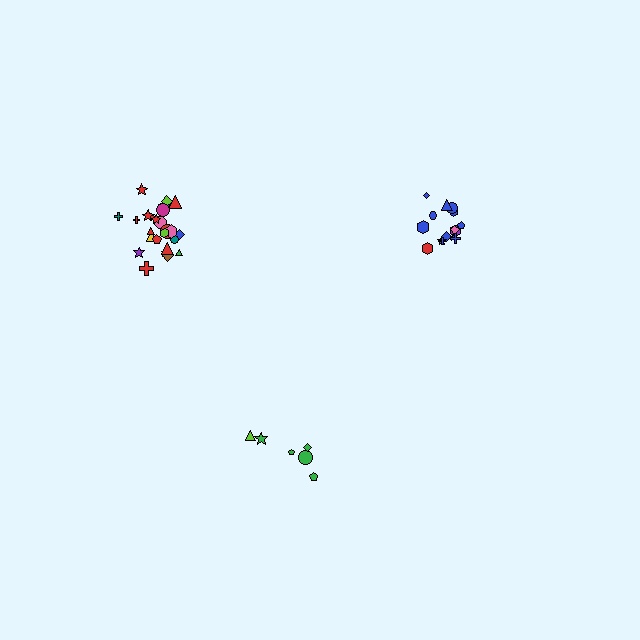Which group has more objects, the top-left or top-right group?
The top-left group.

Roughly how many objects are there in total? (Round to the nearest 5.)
Roughly 45 objects in total.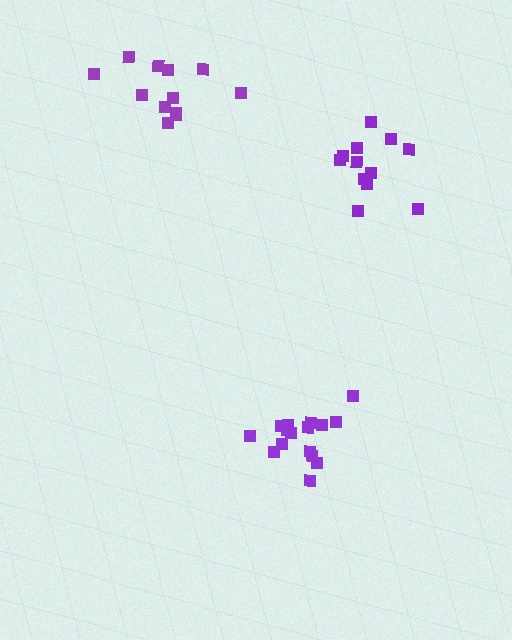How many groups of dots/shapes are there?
There are 3 groups.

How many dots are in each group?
Group 1: 12 dots, Group 2: 16 dots, Group 3: 12 dots (40 total).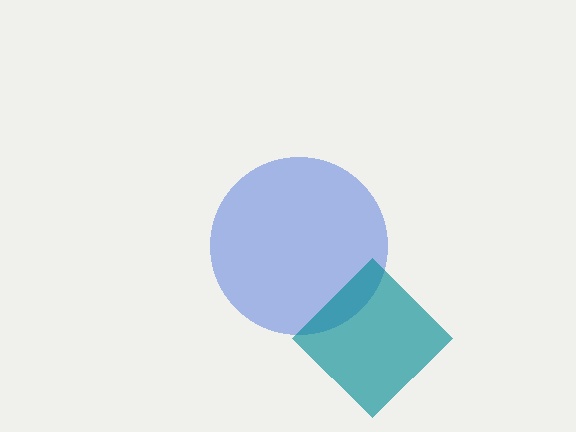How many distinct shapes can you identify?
There are 2 distinct shapes: a blue circle, a teal diamond.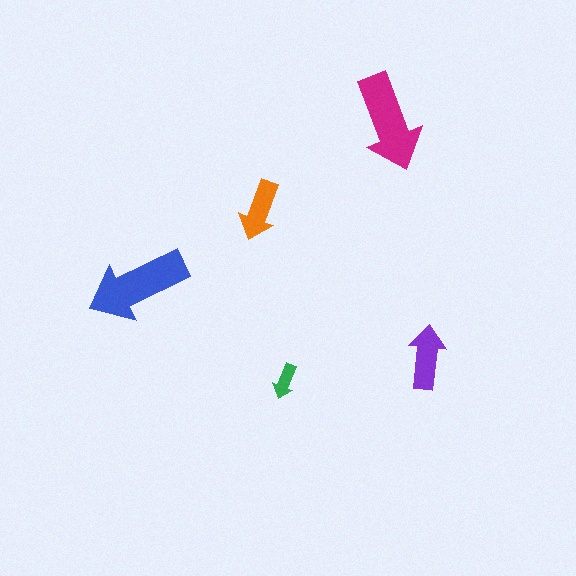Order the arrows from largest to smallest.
the blue one, the magenta one, the purple one, the orange one, the green one.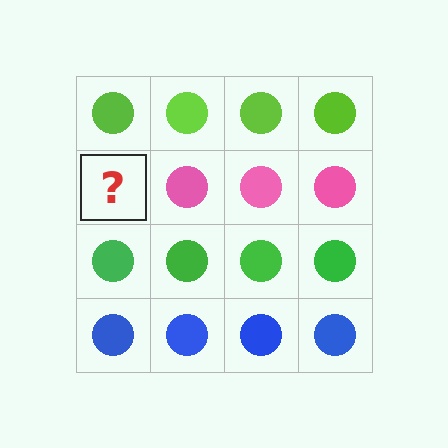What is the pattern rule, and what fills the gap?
The rule is that each row has a consistent color. The gap should be filled with a pink circle.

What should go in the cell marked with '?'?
The missing cell should contain a pink circle.